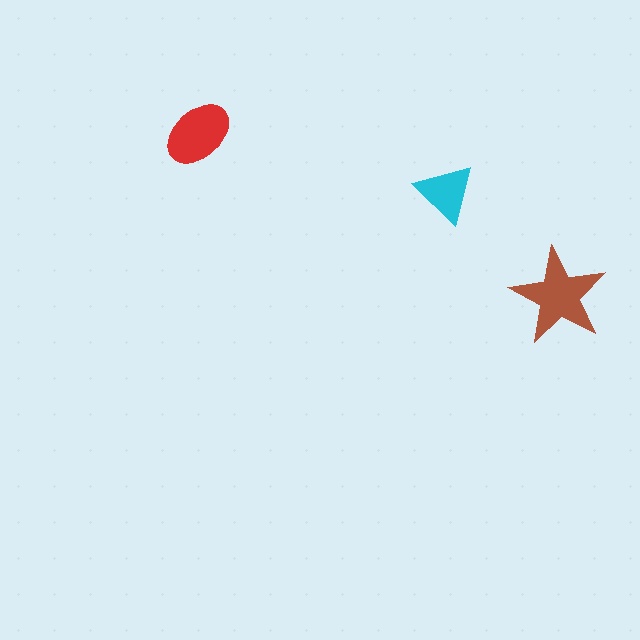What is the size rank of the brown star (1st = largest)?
1st.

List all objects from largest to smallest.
The brown star, the red ellipse, the cyan triangle.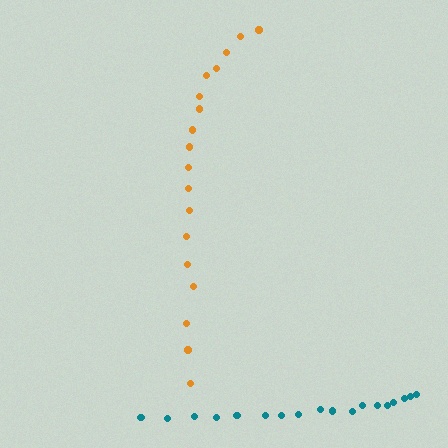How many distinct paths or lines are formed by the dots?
There are 2 distinct paths.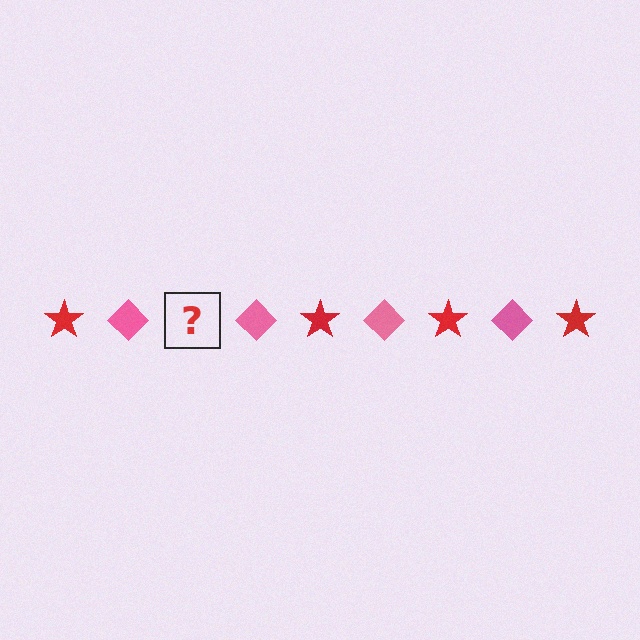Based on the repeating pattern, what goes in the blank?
The blank should be a red star.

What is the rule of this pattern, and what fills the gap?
The rule is that the pattern alternates between red star and pink diamond. The gap should be filled with a red star.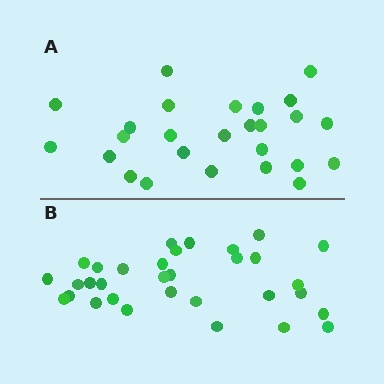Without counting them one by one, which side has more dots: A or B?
Region B (the bottom region) has more dots.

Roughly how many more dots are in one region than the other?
Region B has about 6 more dots than region A.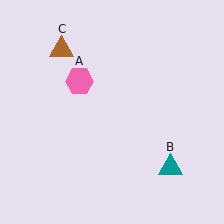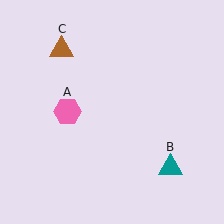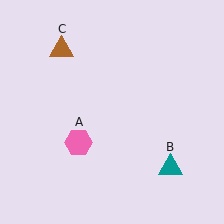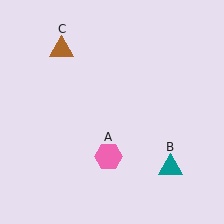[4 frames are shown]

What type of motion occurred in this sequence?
The pink hexagon (object A) rotated counterclockwise around the center of the scene.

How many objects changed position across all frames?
1 object changed position: pink hexagon (object A).